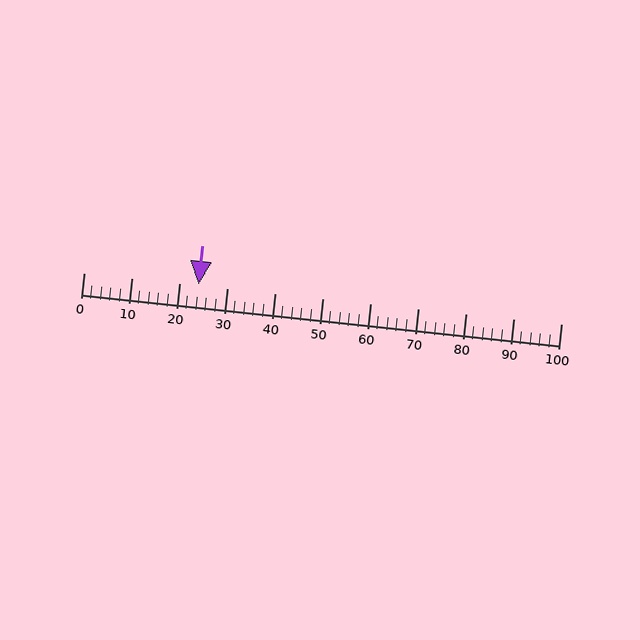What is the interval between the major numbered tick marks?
The major tick marks are spaced 10 units apart.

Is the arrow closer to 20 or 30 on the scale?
The arrow is closer to 20.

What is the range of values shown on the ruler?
The ruler shows values from 0 to 100.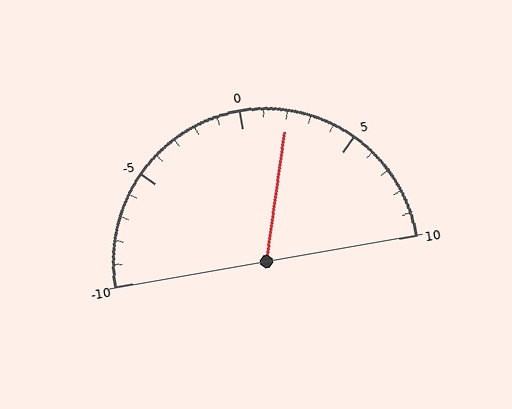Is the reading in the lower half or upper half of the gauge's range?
The reading is in the upper half of the range (-10 to 10).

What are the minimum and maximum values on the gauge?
The gauge ranges from -10 to 10.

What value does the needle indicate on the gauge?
The needle indicates approximately 2.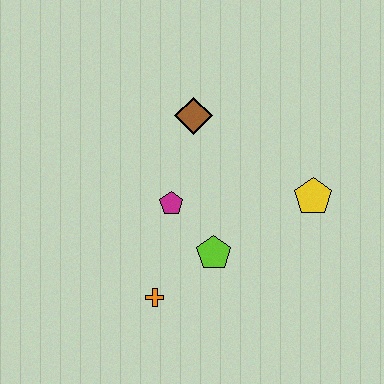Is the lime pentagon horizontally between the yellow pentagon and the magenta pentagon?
Yes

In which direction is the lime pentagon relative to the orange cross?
The lime pentagon is to the right of the orange cross.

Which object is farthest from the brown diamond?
The orange cross is farthest from the brown diamond.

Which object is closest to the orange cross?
The lime pentagon is closest to the orange cross.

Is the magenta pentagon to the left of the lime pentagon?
Yes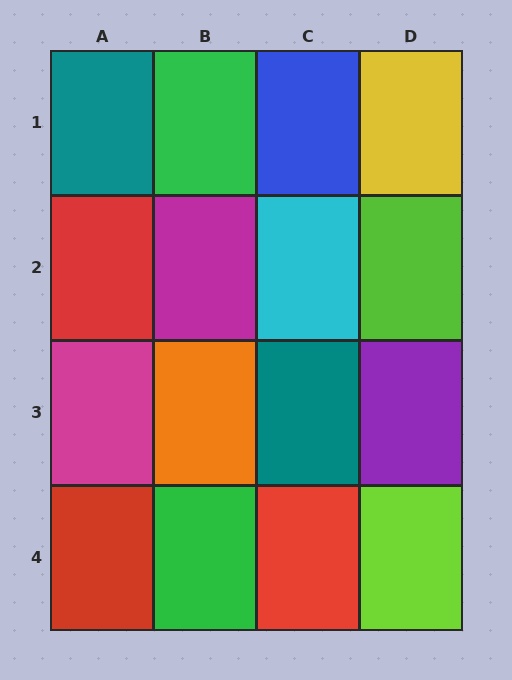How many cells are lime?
2 cells are lime.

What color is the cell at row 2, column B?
Magenta.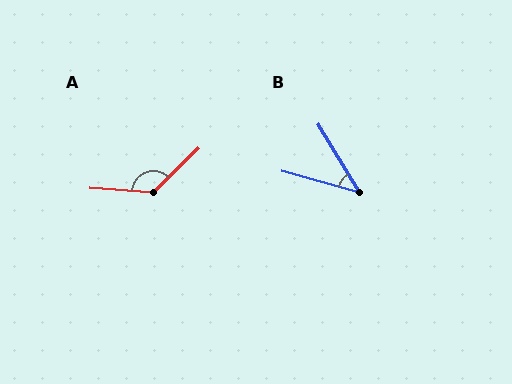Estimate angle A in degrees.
Approximately 132 degrees.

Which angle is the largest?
A, at approximately 132 degrees.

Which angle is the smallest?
B, at approximately 44 degrees.